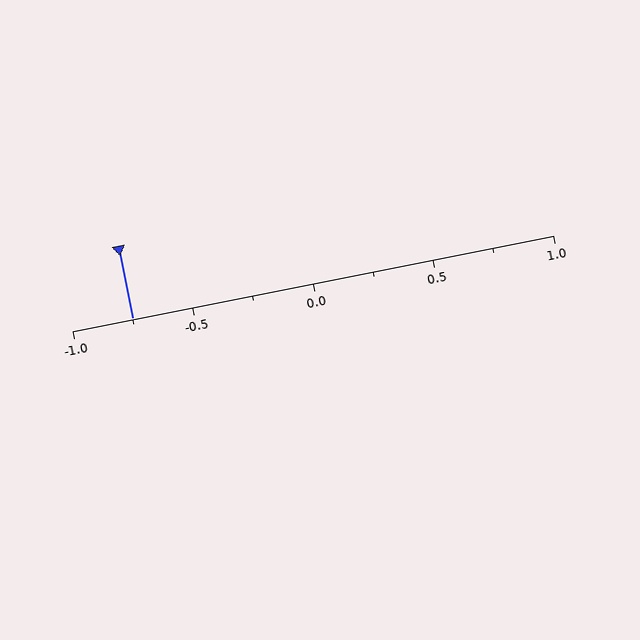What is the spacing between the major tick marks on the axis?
The major ticks are spaced 0.5 apart.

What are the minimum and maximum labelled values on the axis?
The axis runs from -1.0 to 1.0.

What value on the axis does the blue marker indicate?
The marker indicates approximately -0.75.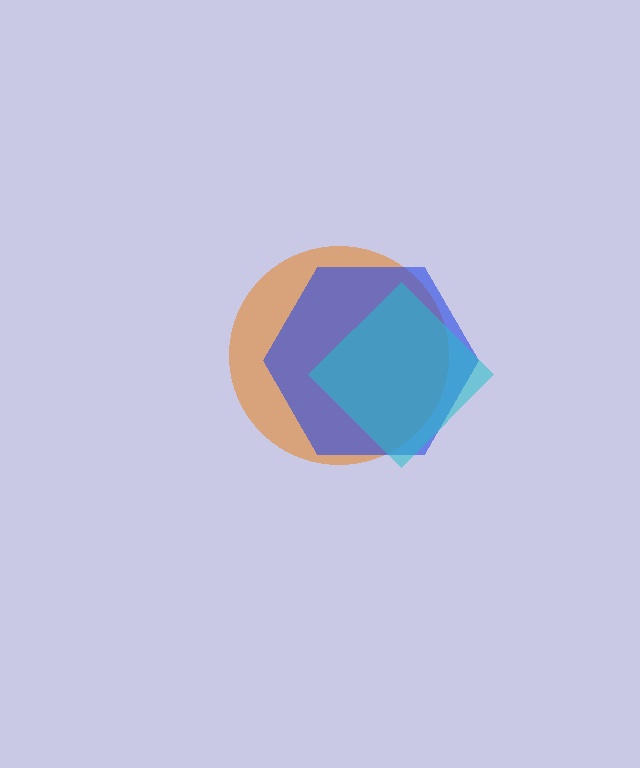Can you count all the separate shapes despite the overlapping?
Yes, there are 3 separate shapes.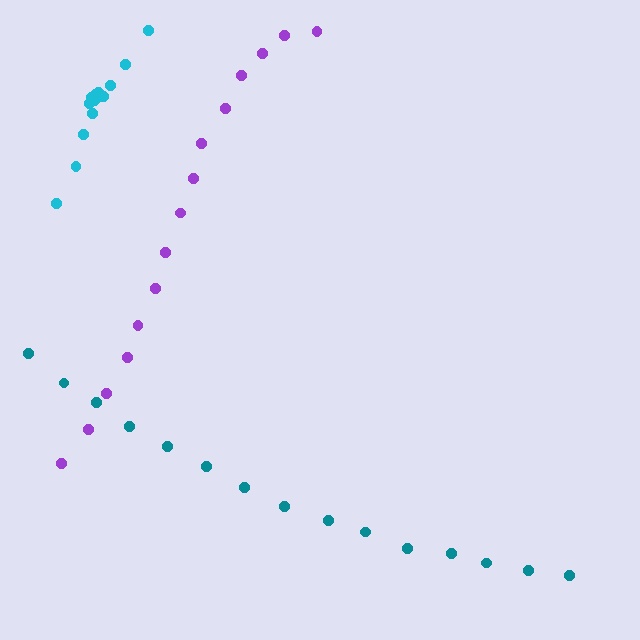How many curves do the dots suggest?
There are 3 distinct paths.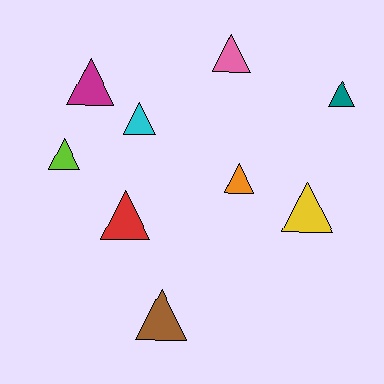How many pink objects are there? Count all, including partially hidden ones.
There is 1 pink object.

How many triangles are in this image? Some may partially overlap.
There are 9 triangles.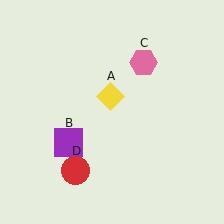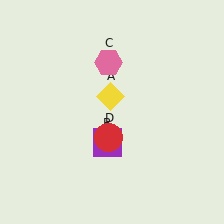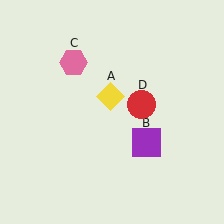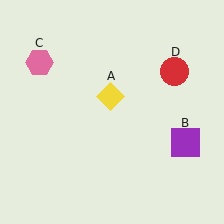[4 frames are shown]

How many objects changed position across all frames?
3 objects changed position: purple square (object B), pink hexagon (object C), red circle (object D).